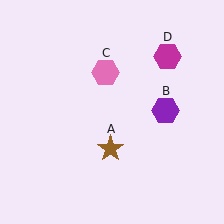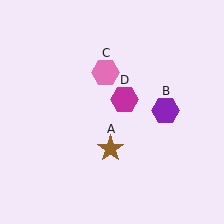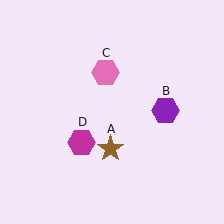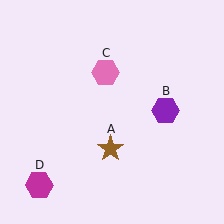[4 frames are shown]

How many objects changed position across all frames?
1 object changed position: magenta hexagon (object D).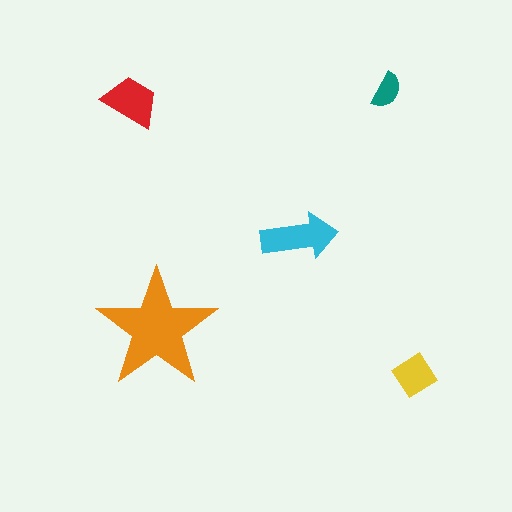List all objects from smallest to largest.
The teal semicircle, the yellow diamond, the red trapezoid, the cyan arrow, the orange star.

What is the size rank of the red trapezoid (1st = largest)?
3rd.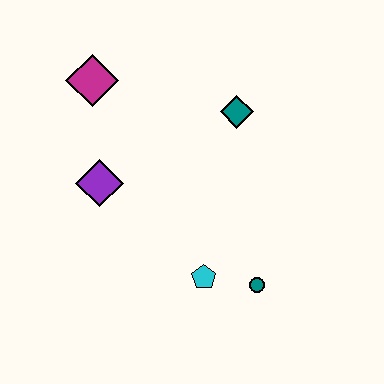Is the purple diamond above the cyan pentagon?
Yes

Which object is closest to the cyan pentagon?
The teal circle is closest to the cyan pentagon.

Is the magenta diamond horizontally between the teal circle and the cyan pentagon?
No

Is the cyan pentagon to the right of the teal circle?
No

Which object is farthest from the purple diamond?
The teal circle is farthest from the purple diamond.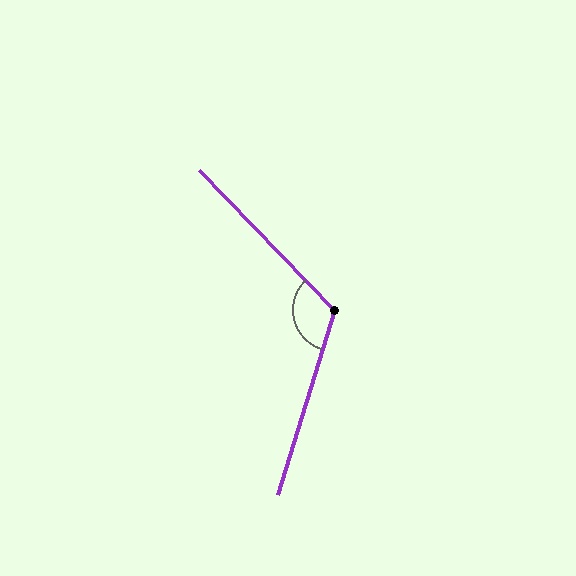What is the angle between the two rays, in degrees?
Approximately 119 degrees.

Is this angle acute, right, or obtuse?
It is obtuse.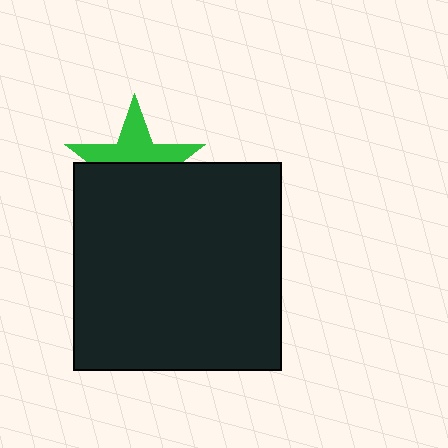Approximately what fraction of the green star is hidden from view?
Roughly 54% of the green star is hidden behind the black square.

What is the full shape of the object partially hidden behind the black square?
The partially hidden object is a green star.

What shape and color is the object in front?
The object in front is a black square.